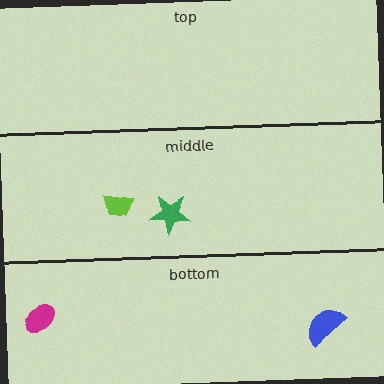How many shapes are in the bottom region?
2.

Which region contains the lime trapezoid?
The middle region.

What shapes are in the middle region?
The green star, the lime trapezoid.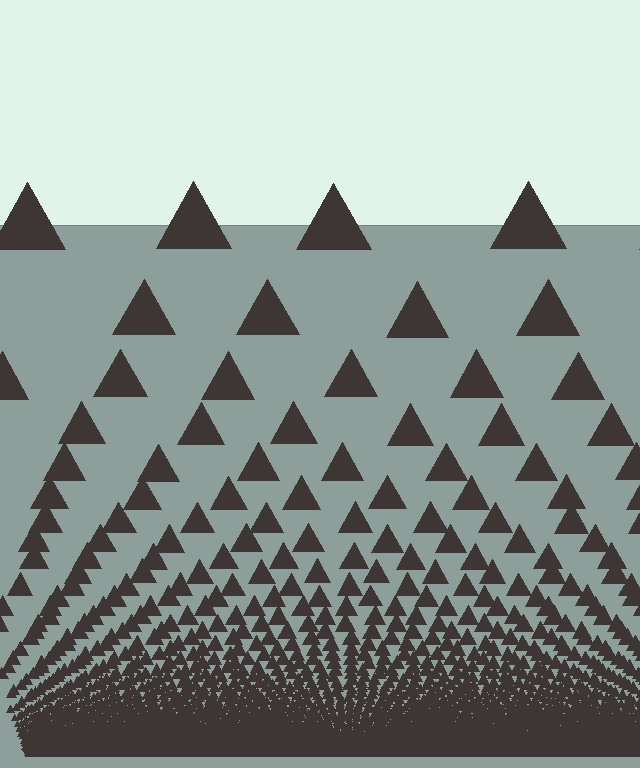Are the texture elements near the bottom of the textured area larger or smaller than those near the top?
Smaller. The gradient is inverted — elements near the bottom are smaller and denser.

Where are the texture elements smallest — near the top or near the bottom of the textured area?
Near the bottom.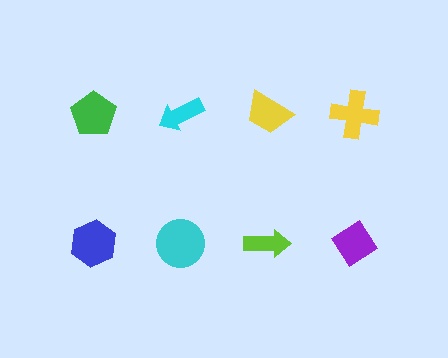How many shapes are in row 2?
4 shapes.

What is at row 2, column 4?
A purple diamond.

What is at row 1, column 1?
A green pentagon.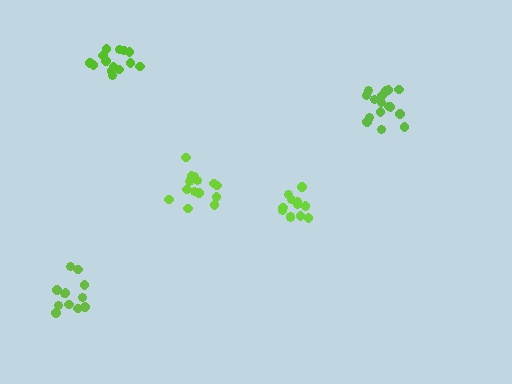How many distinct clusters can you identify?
There are 5 distinct clusters.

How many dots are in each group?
Group 1: 14 dots, Group 2: 13 dots, Group 3: 12 dots, Group 4: 16 dots, Group 5: 14 dots (69 total).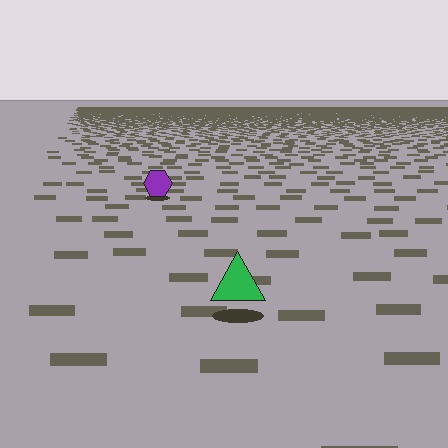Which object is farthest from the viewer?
The purple hexagon is farthest from the viewer. It appears smaller and the ground texture around it is denser.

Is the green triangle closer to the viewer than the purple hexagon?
Yes. The green triangle is closer — you can tell from the texture gradient: the ground texture is coarser near it.